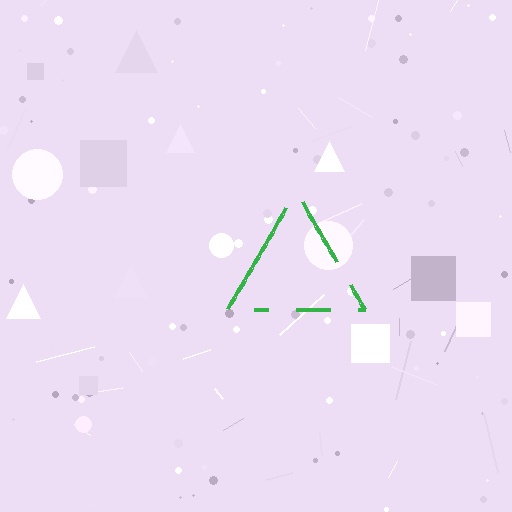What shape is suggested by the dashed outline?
The dashed outline suggests a triangle.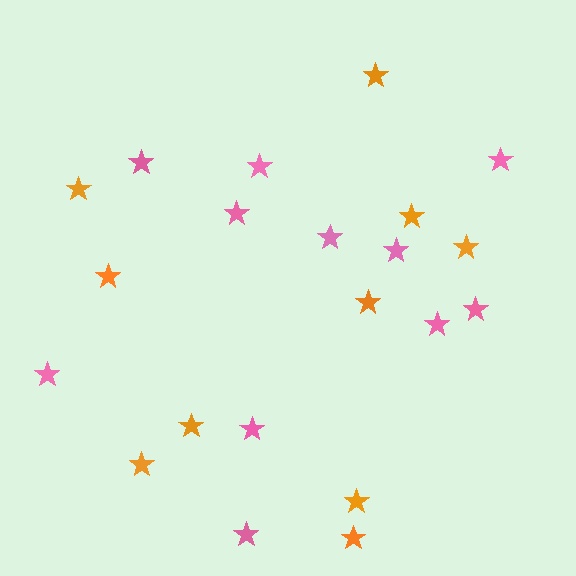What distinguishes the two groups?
There are 2 groups: one group of pink stars (11) and one group of orange stars (10).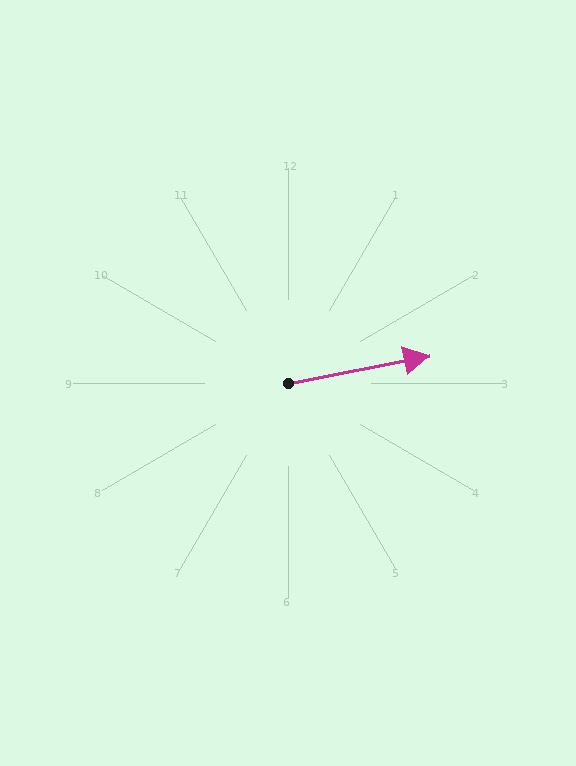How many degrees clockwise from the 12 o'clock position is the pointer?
Approximately 79 degrees.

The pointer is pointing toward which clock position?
Roughly 3 o'clock.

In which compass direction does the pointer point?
East.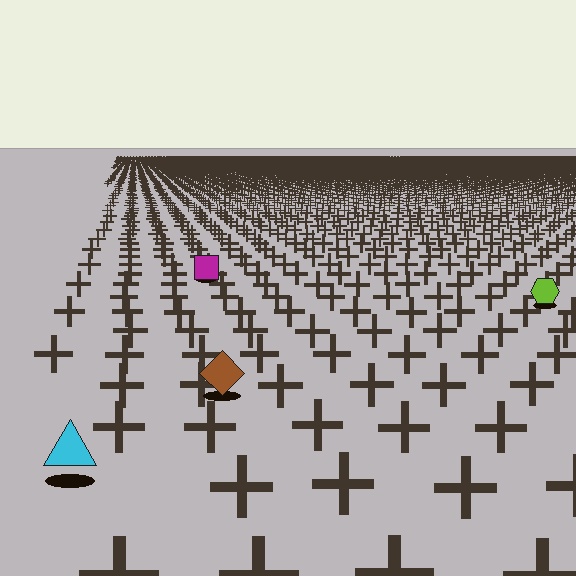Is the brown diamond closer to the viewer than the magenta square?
Yes. The brown diamond is closer — you can tell from the texture gradient: the ground texture is coarser near it.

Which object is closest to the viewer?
The cyan triangle is closest. The texture marks near it are larger and more spread out.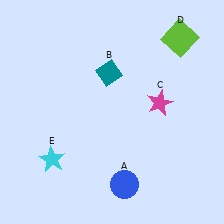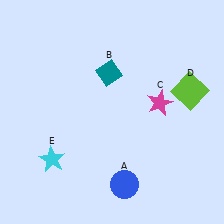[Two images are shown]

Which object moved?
The lime square (D) moved down.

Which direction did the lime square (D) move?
The lime square (D) moved down.